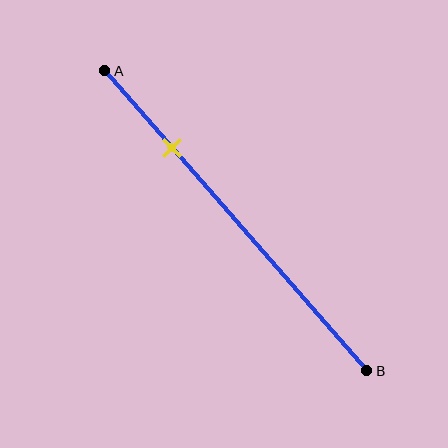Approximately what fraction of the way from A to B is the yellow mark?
The yellow mark is approximately 25% of the way from A to B.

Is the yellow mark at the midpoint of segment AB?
No, the mark is at about 25% from A, not at the 50% midpoint.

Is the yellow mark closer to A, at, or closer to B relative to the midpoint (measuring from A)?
The yellow mark is closer to point A than the midpoint of segment AB.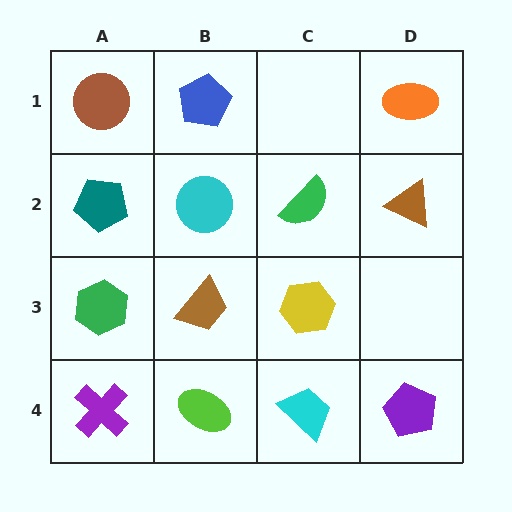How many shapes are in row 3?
3 shapes.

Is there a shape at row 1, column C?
No, that cell is empty.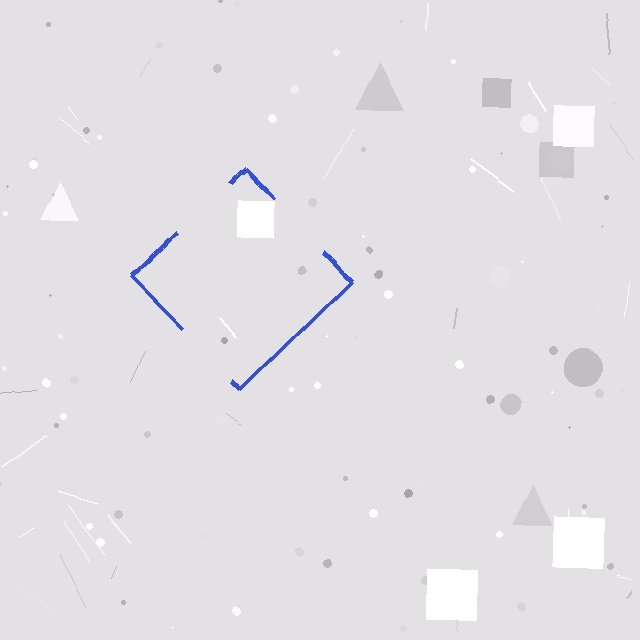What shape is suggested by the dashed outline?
The dashed outline suggests a diamond.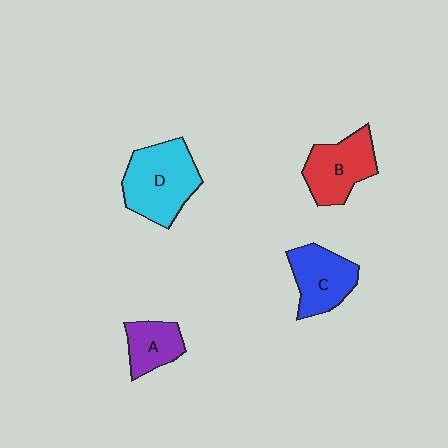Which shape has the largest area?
Shape D (cyan).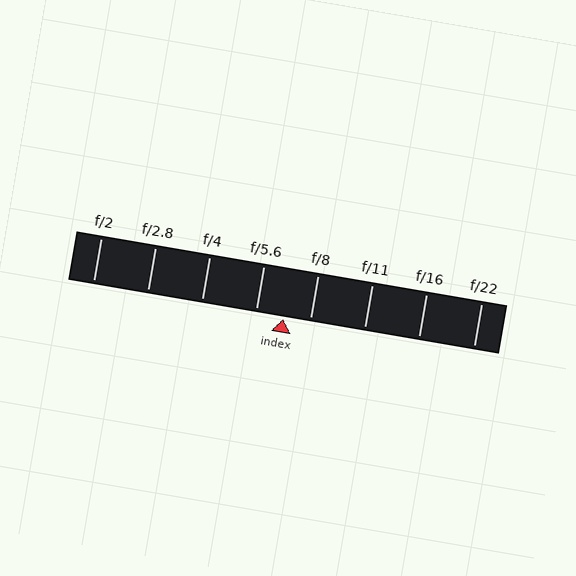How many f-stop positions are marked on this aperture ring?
There are 8 f-stop positions marked.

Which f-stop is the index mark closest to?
The index mark is closest to f/8.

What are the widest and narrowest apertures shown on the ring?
The widest aperture shown is f/2 and the narrowest is f/22.